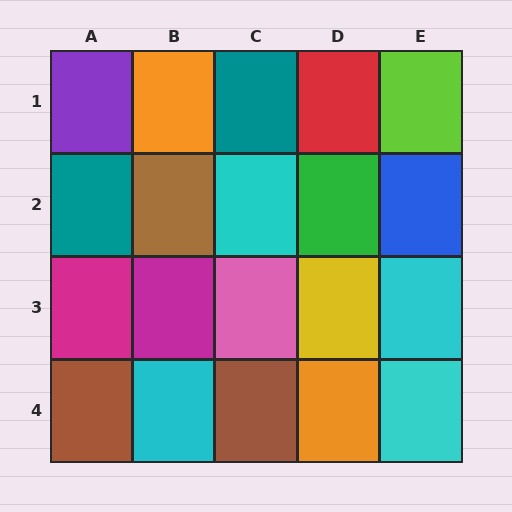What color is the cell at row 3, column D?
Yellow.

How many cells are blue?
1 cell is blue.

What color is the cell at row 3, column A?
Magenta.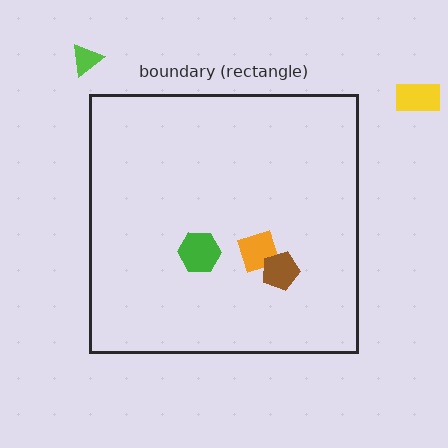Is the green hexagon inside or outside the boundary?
Inside.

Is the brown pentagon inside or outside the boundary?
Inside.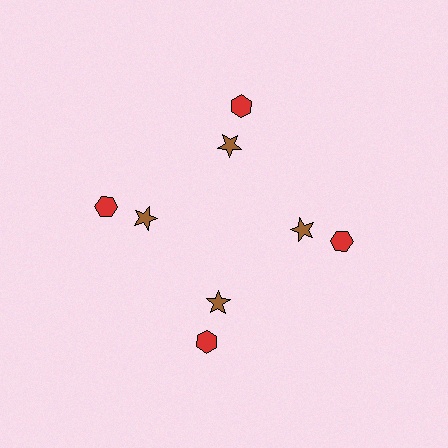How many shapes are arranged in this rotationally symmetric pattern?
There are 8 shapes, arranged in 4 groups of 2.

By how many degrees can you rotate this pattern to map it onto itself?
The pattern maps onto itself every 90 degrees of rotation.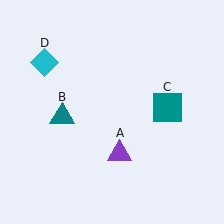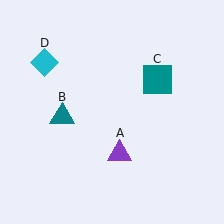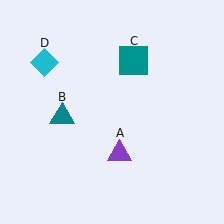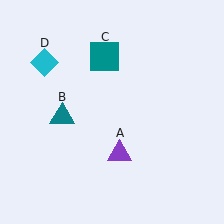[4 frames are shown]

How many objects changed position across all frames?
1 object changed position: teal square (object C).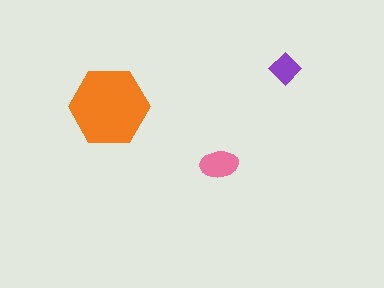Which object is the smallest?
The purple diamond.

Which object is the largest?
The orange hexagon.